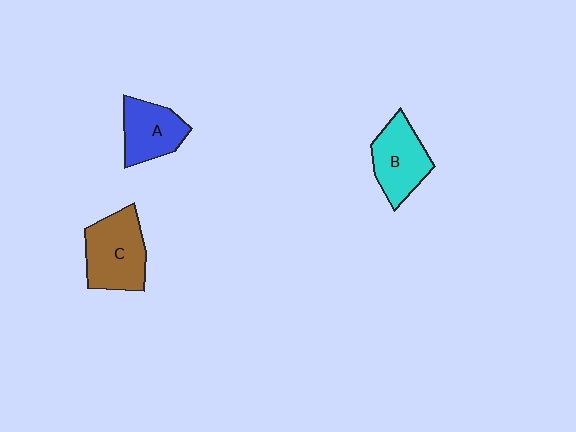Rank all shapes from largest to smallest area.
From largest to smallest: C (brown), B (cyan), A (blue).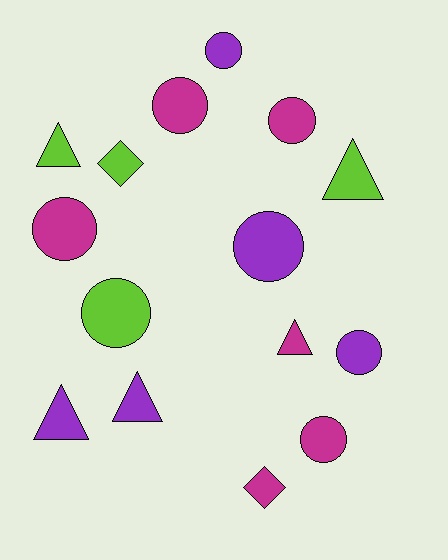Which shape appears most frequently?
Circle, with 8 objects.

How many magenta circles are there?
There are 4 magenta circles.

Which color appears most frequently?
Magenta, with 6 objects.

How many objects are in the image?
There are 15 objects.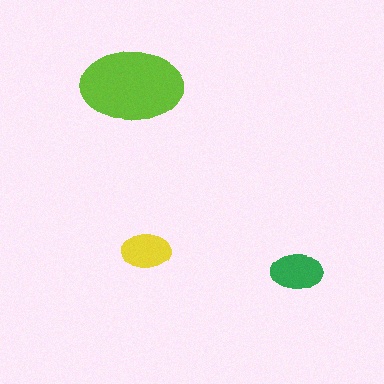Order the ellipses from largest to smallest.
the lime one, the green one, the yellow one.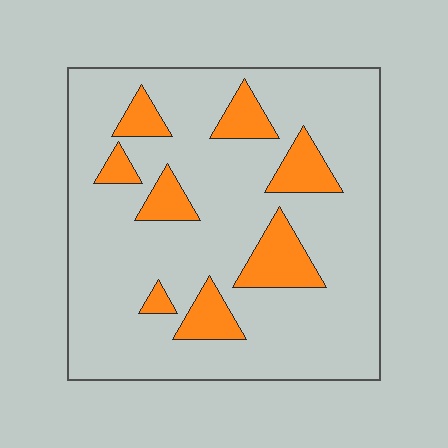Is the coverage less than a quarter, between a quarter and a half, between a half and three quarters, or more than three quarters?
Less than a quarter.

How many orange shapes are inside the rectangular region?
8.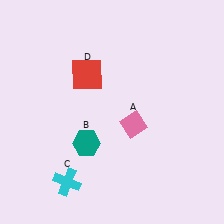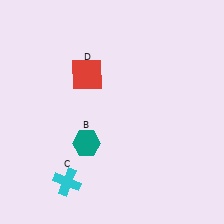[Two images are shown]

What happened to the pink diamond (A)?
The pink diamond (A) was removed in Image 2. It was in the bottom-right area of Image 1.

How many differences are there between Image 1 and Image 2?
There is 1 difference between the two images.